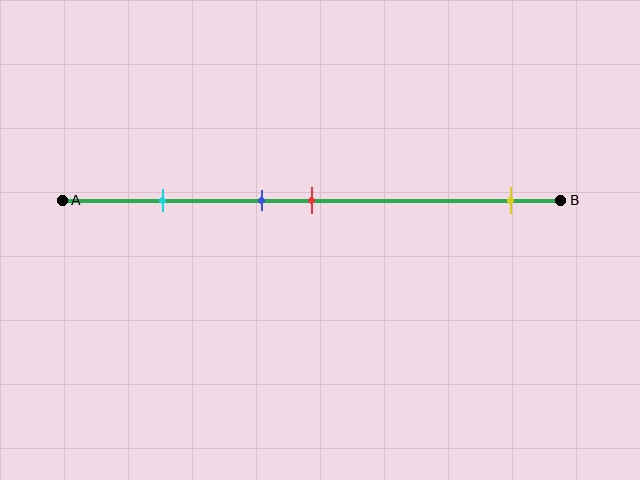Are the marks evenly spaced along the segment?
No, the marks are not evenly spaced.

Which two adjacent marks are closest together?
The blue and red marks are the closest adjacent pair.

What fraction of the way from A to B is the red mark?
The red mark is approximately 50% (0.5) of the way from A to B.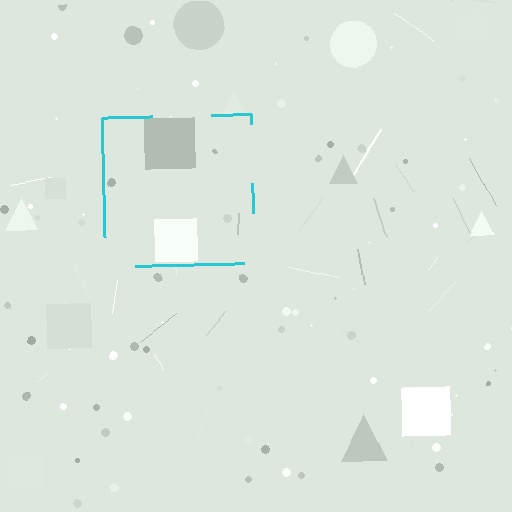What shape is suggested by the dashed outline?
The dashed outline suggests a square.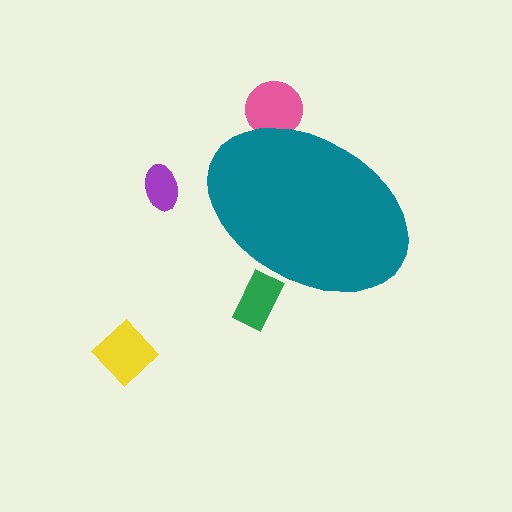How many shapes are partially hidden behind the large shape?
2 shapes are partially hidden.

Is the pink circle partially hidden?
Yes, the pink circle is partially hidden behind the teal ellipse.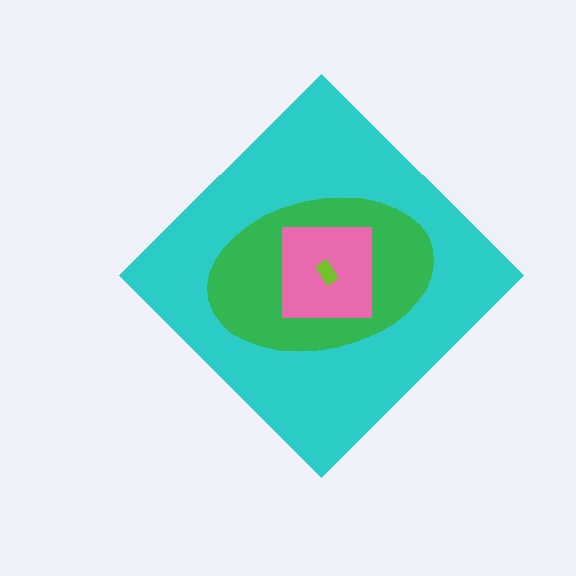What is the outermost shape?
The cyan diamond.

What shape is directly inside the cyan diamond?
The green ellipse.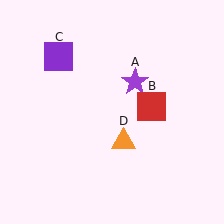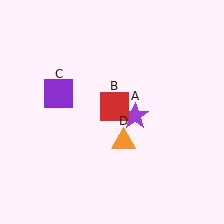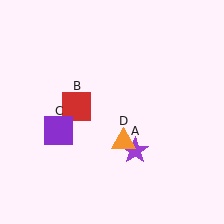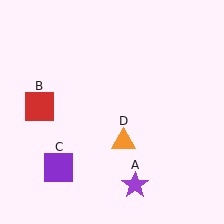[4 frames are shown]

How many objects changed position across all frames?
3 objects changed position: purple star (object A), red square (object B), purple square (object C).